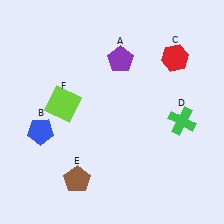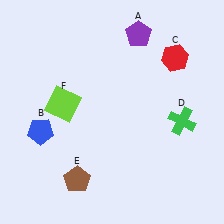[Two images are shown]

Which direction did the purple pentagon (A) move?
The purple pentagon (A) moved up.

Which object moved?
The purple pentagon (A) moved up.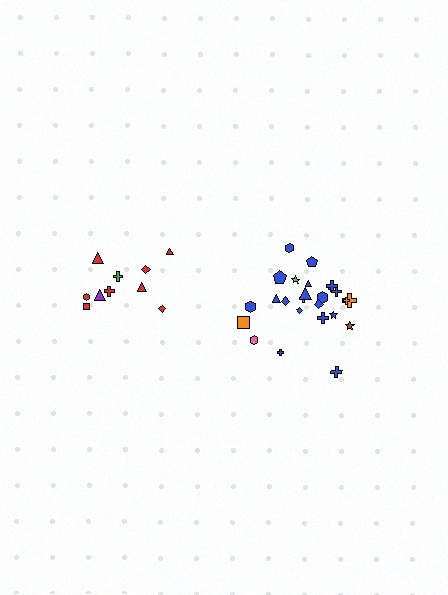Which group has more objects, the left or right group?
The right group.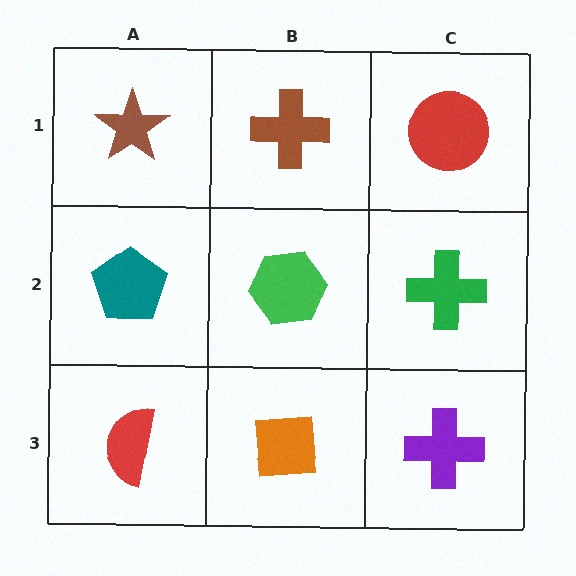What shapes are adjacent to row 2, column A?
A brown star (row 1, column A), a red semicircle (row 3, column A), a green hexagon (row 2, column B).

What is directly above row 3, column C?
A green cross.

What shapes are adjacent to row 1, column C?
A green cross (row 2, column C), a brown cross (row 1, column B).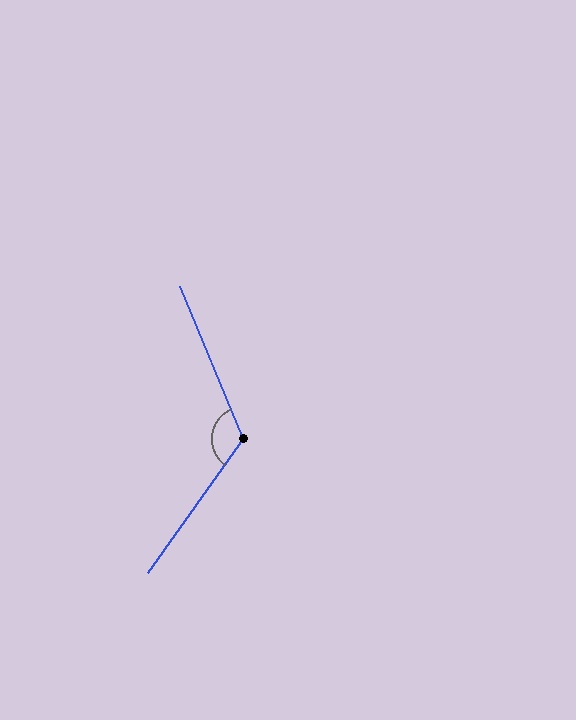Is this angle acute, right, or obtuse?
It is obtuse.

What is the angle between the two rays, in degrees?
Approximately 122 degrees.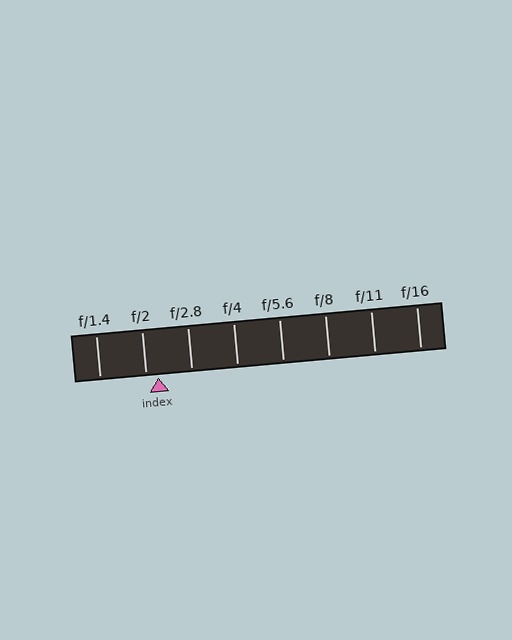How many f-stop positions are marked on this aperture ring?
There are 8 f-stop positions marked.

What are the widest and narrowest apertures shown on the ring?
The widest aperture shown is f/1.4 and the narrowest is f/16.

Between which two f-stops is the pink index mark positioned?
The index mark is between f/2 and f/2.8.